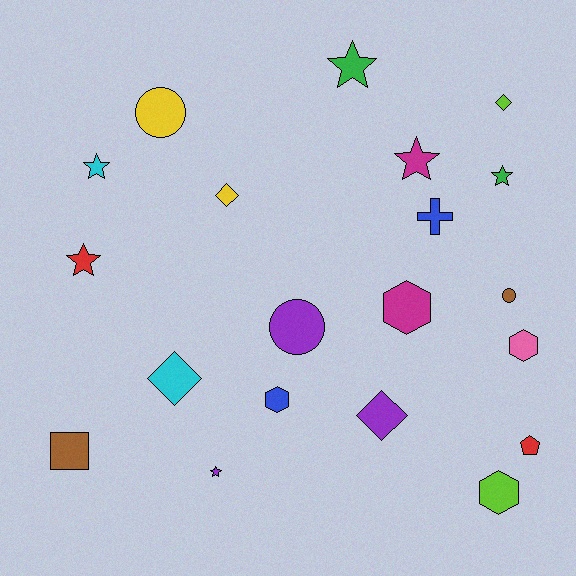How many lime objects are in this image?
There are 2 lime objects.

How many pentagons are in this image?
There is 1 pentagon.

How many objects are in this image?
There are 20 objects.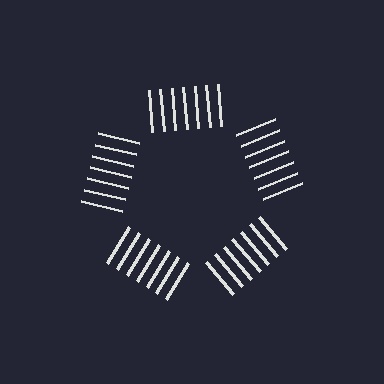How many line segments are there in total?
35 — 7 along each of the 5 edges.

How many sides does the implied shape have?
5 sides — the line-ends trace a pentagon.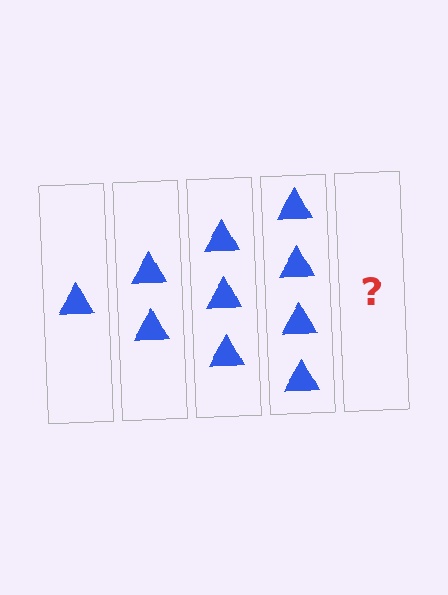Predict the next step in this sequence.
The next step is 5 triangles.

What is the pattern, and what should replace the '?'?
The pattern is that each step adds one more triangle. The '?' should be 5 triangles.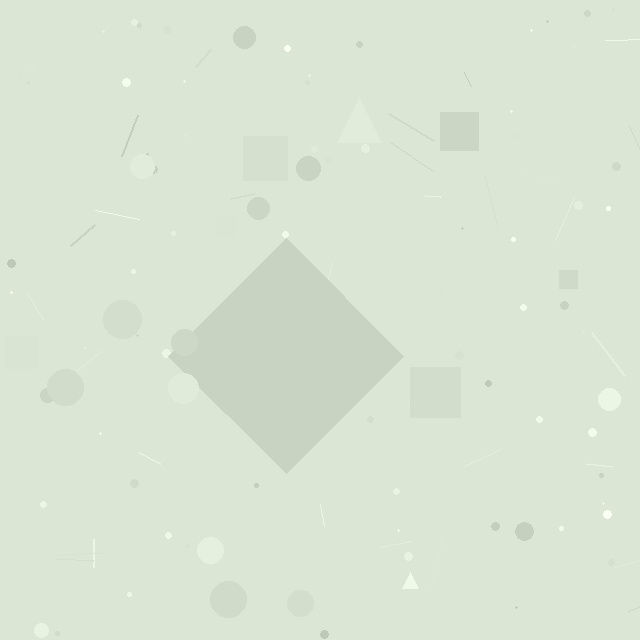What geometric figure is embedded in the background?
A diamond is embedded in the background.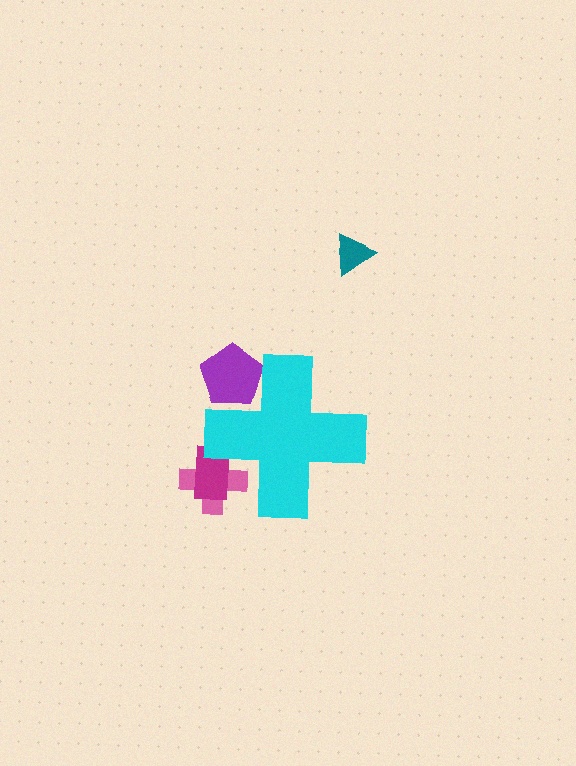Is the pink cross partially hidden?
Yes, the pink cross is partially hidden behind the cyan cross.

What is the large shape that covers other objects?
A cyan cross.